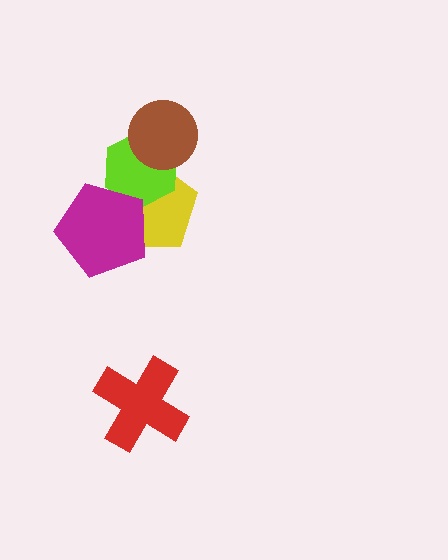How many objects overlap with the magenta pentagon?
2 objects overlap with the magenta pentagon.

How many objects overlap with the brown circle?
2 objects overlap with the brown circle.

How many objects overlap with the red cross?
0 objects overlap with the red cross.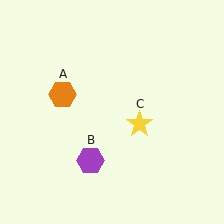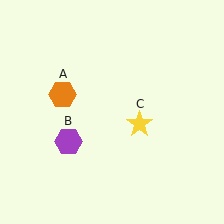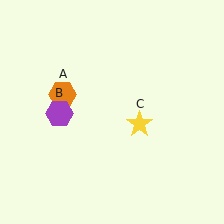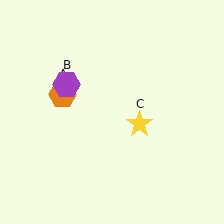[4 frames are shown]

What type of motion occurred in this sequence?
The purple hexagon (object B) rotated clockwise around the center of the scene.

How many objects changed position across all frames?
1 object changed position: purple hexagon (object B).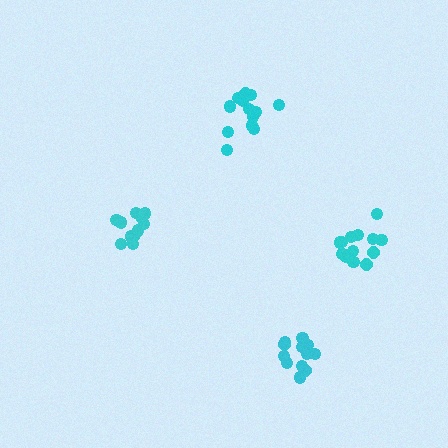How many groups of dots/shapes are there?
There are 4 groups.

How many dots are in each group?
Group 1: 13 dots, Group 2: 12 dots, Group 3: 11 dots, Group 4: 13 dots (49 total).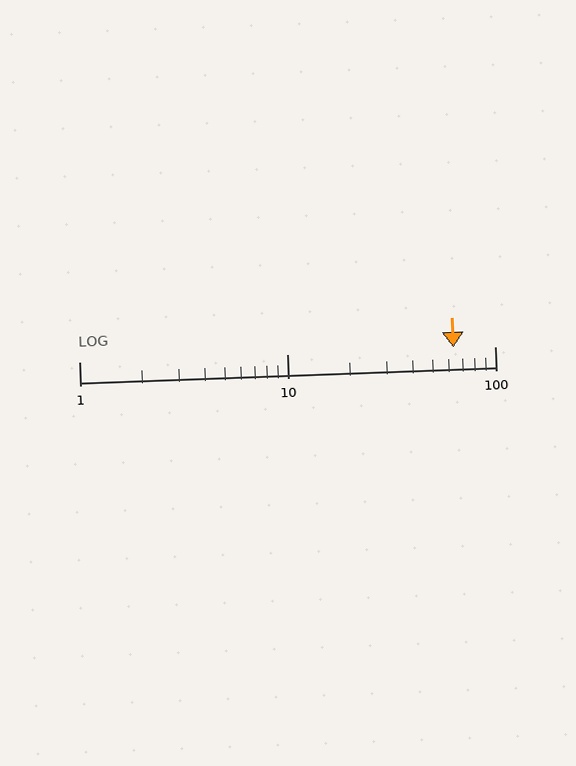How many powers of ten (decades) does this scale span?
The scale spans 2 decades, from 1 to 100.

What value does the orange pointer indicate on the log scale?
The pointer indicates approximately 63.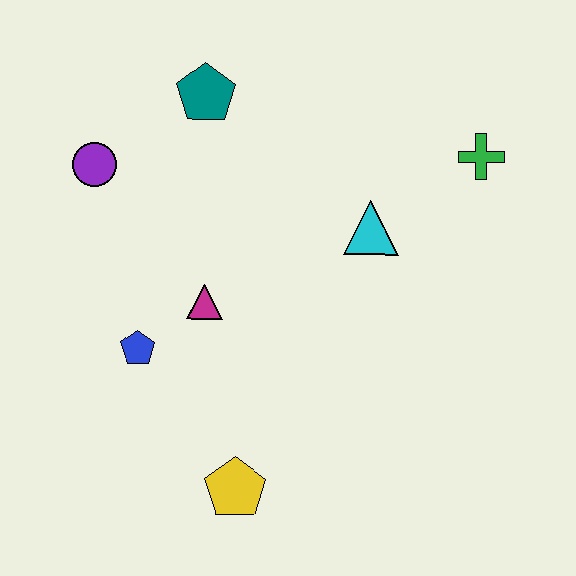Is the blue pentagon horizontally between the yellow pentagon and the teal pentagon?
No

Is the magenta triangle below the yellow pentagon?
No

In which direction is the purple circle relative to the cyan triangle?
The purple circle is to the left of the cyan triangle.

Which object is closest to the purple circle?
The teal pentagon is closest to the purple circle.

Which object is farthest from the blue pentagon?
The green cross is farthest from the blue pentagon.